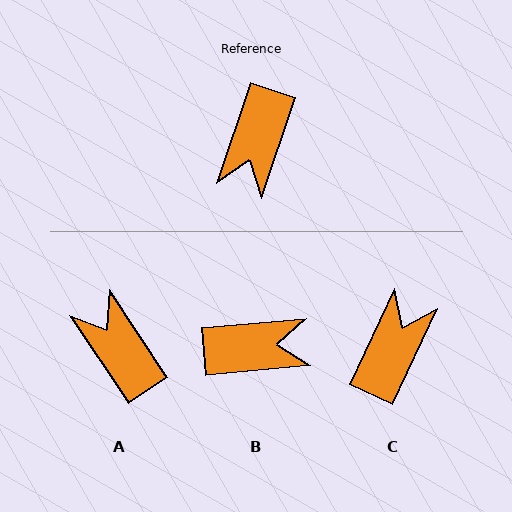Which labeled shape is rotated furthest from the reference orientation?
C, about 173 degrees away.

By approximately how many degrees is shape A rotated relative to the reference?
Approximately 128 degrees clockwise.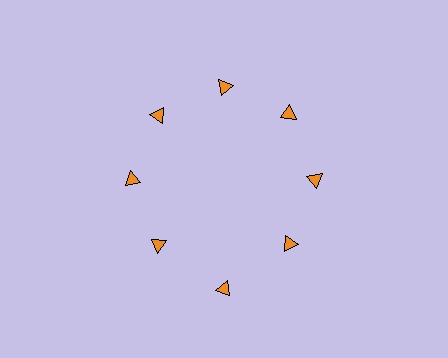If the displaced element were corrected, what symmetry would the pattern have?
It would have 8-fold rotational symmetry — the pattern would map onto itself every 45 degrees.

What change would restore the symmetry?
The symmetry would be restored by moving it inward, back onto the ring so that all 8 triangles sit at equal angles and equal distance from the center.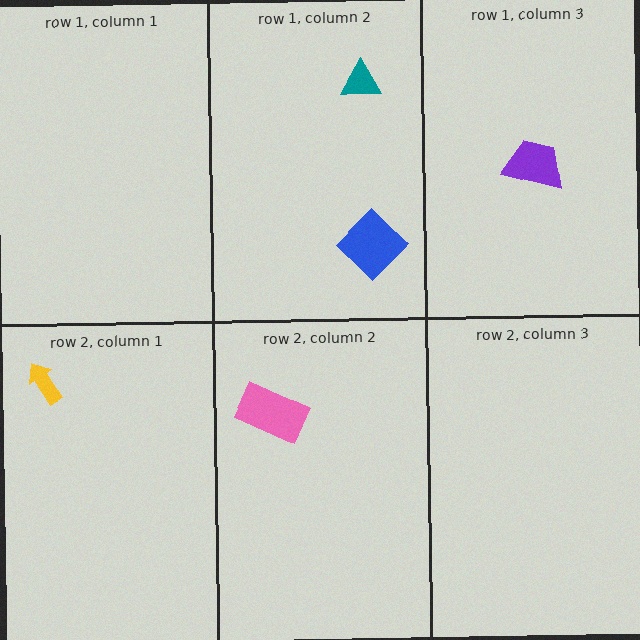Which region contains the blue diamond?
The row 1, column 2 region.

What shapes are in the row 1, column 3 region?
The purple trapezoid.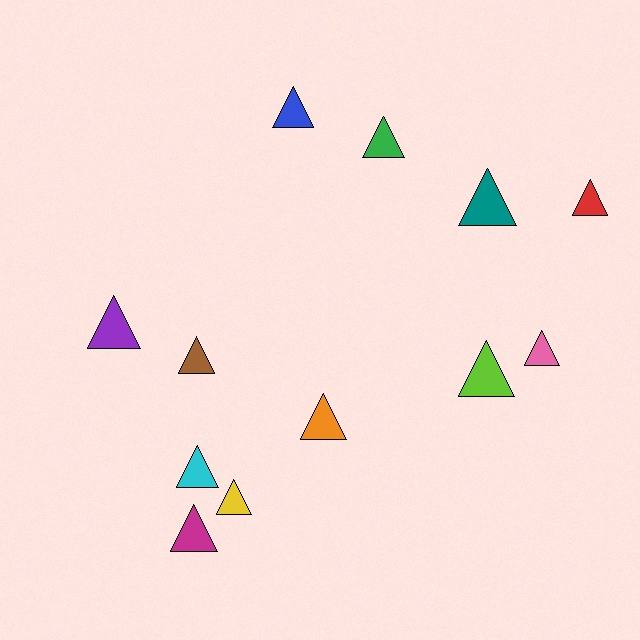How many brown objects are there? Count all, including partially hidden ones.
There is 1 brown object.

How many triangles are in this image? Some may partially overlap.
There are 12 triangles.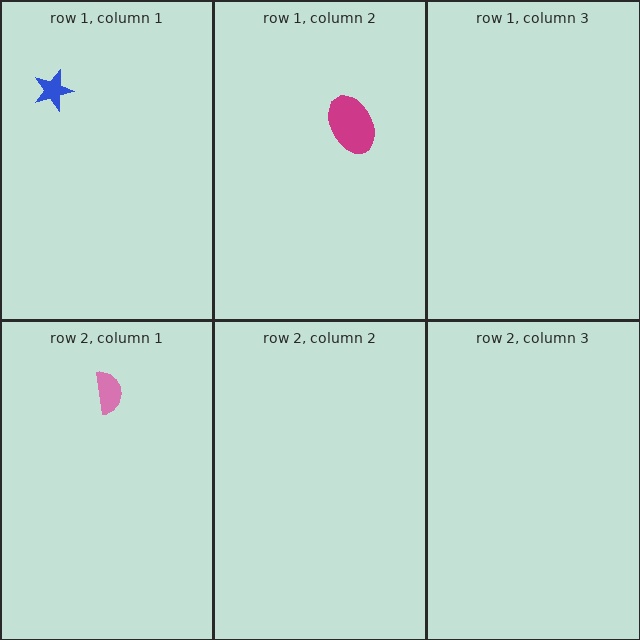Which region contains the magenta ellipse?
The row 1, column 2 region.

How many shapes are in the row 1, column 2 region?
1.